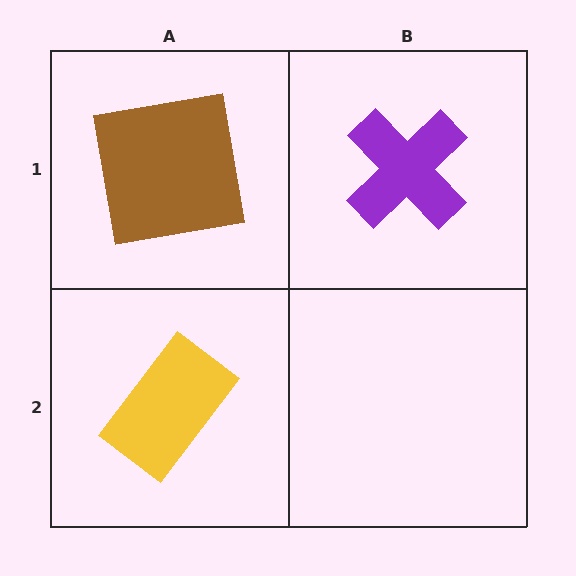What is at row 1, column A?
A brown square.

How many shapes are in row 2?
1 shape.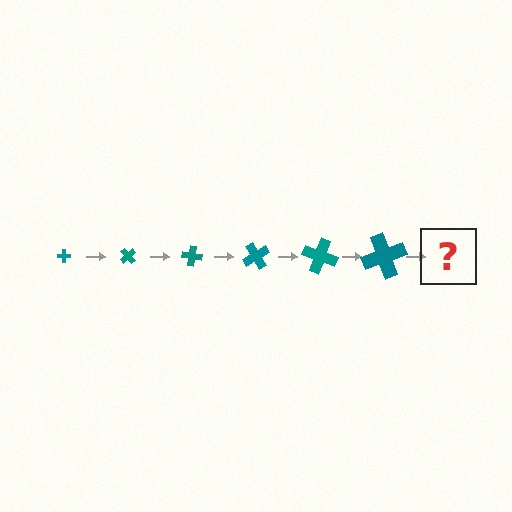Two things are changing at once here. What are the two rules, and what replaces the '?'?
The two rules are that the cross grows larger each step and it rotates 50 degrees each step. The '?' should be a cross, larger than the previous one and rotated 300 degrees from the start.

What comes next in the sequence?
The next element should be a cross, larger than the previous one and rotated 300 degrees from the start.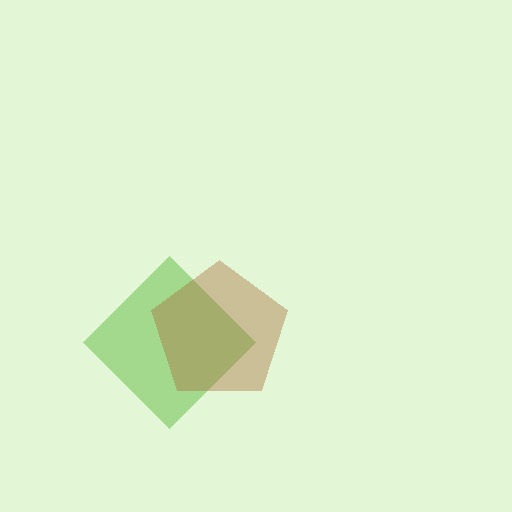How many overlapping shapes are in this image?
There are 2 overlapping shapes in the image.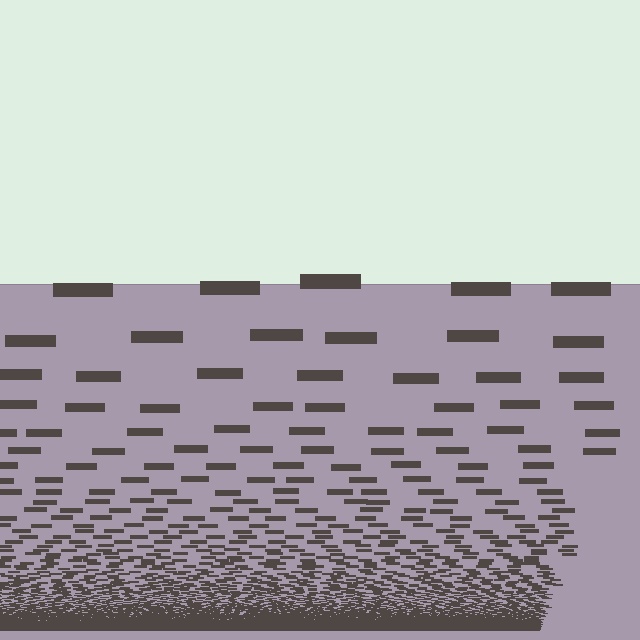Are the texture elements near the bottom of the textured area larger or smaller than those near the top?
Smaller. The gradient is inverted — elements near the bottom are smaller and denser.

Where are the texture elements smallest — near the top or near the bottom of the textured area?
Near the bottom.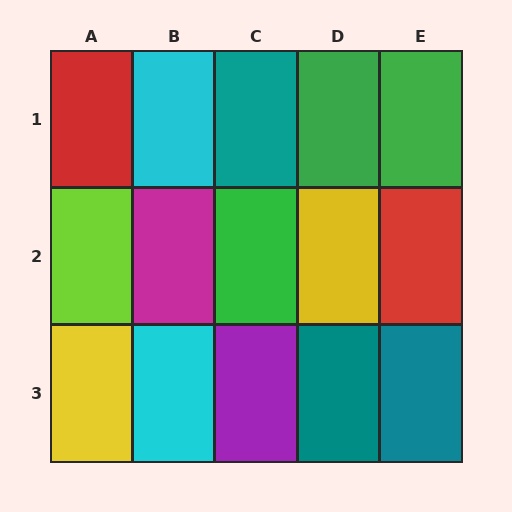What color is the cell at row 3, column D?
Teal.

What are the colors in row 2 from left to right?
Lime, magenta, green, yellow, red.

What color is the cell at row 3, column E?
Teal.